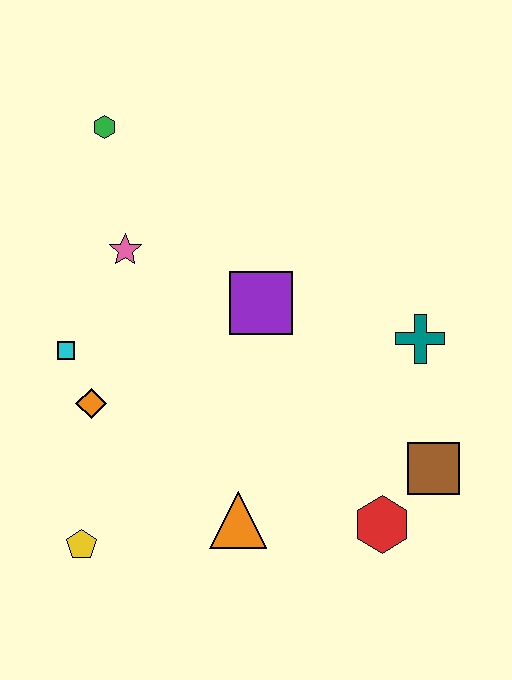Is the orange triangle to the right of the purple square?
No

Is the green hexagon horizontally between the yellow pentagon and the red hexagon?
Yes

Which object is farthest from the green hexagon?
The red hexagon is farthest from the green hexagon.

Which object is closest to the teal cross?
The brown square is closest to the teal cross.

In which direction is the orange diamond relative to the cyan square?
The orange diamond is below the cyan square.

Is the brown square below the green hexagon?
Yes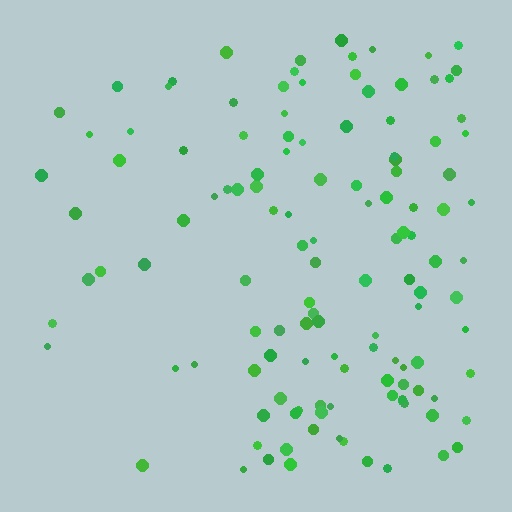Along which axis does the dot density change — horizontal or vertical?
Horizontal.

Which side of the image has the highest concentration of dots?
The right.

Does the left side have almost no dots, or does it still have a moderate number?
Still a moderate number, just noticeably fewer than the right.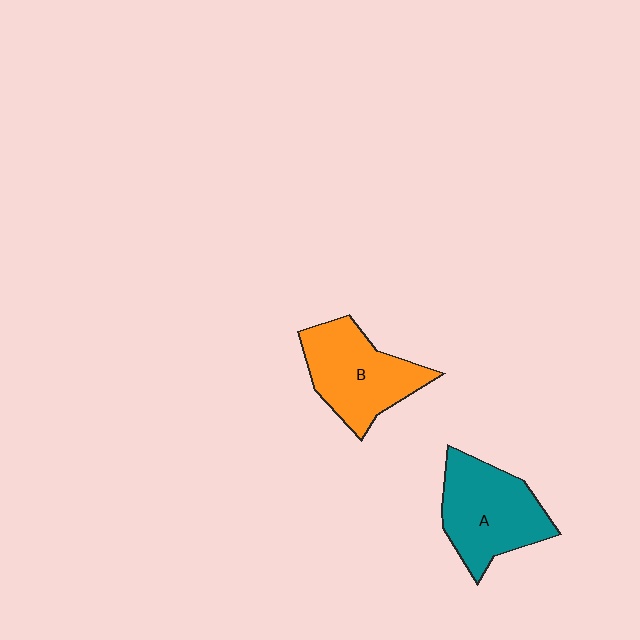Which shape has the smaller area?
Shape B (orange).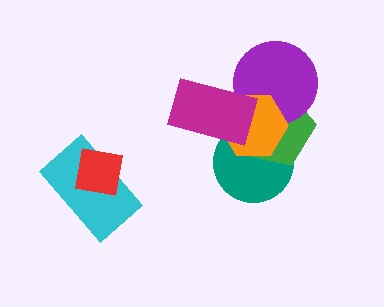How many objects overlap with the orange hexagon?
4 objects overlap with the orange hexagon.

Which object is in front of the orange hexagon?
The magenta rectangle is in front of the orange hexagon.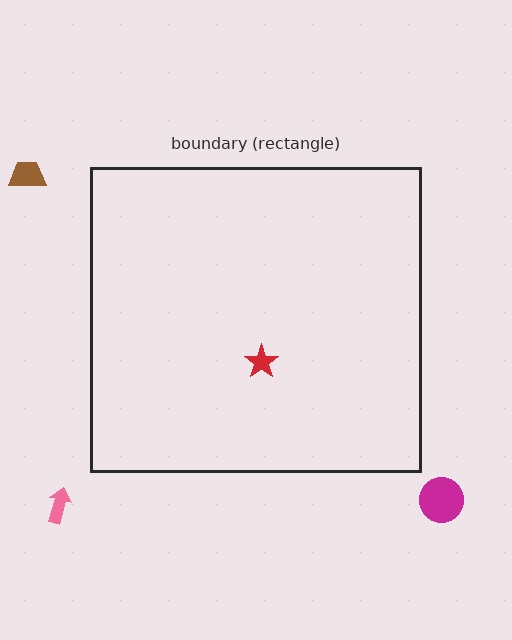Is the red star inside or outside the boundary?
Inside.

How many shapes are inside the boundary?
1 inside, 3 outside.